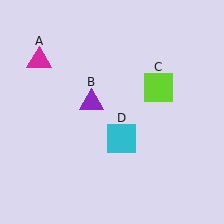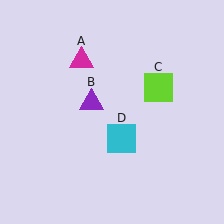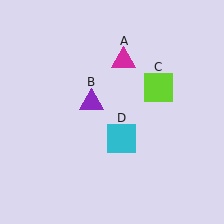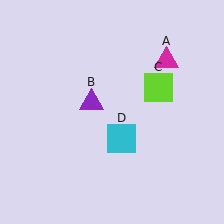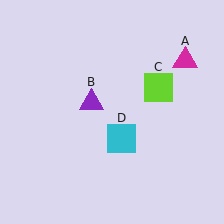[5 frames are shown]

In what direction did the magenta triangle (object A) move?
The magenta triangle (object A) moved right.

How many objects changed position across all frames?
1 object changed position: magenta triangle (object A).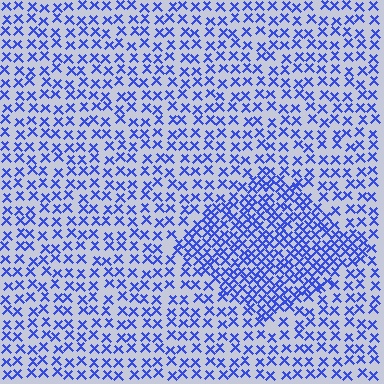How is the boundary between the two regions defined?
The boundary is defined by a change in element density (approximately 1.9x ratio). All elements are the same color, size, and shape.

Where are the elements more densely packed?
The elements are more densely packed inside the diamond boundary.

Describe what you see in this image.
The image contains small blue elements arranged at two different densities. A diamond-shaped region is visible where the elements are more densely packed than the surrounding area.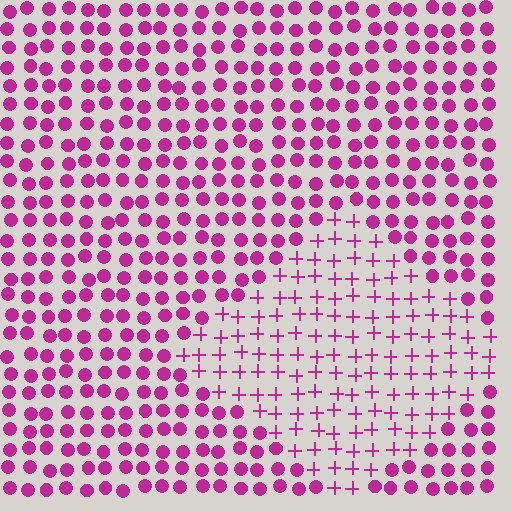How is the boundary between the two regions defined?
The boundary is defined by a change in element shape: plus signs inside vs. circles outside. All elements share the same color and spacing.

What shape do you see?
I see a diamond.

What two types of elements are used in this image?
The image uses plus signs inside the diamond region and circles outside it.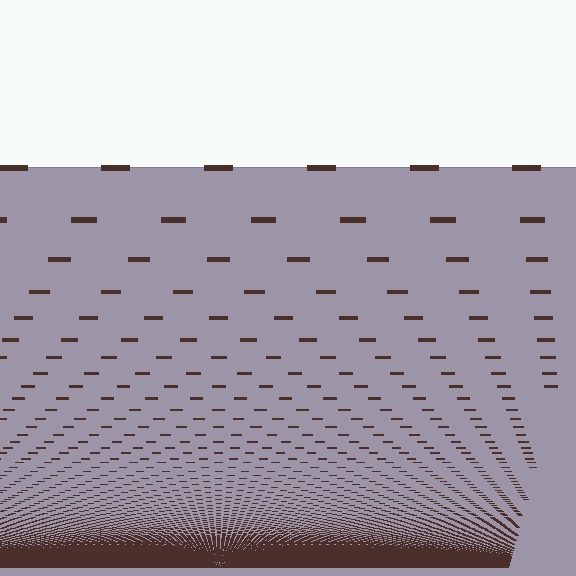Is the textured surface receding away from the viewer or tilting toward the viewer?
The surface appears to tilt toward the viewer. Texture elements get larger and sparser toward the top.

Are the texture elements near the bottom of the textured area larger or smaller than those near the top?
Smaller. The gradient is inverted — elements near the bottom are smaller and denser.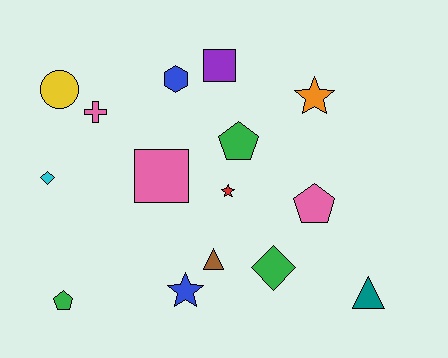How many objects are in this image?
There are 15 objects.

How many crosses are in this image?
There is 1 cross.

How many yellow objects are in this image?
There is 1 yellow object.